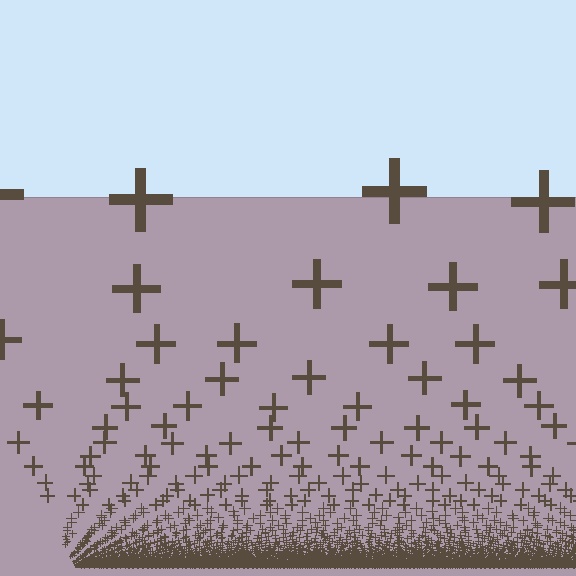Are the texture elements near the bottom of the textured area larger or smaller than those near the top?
Smaller. The gradient is inverted — elements near the bottom are smaller and denser.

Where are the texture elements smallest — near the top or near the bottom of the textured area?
Near the bottom.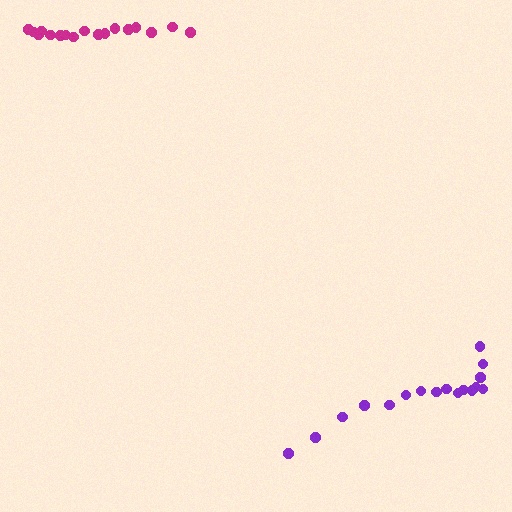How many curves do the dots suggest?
There are 2 distinct paths.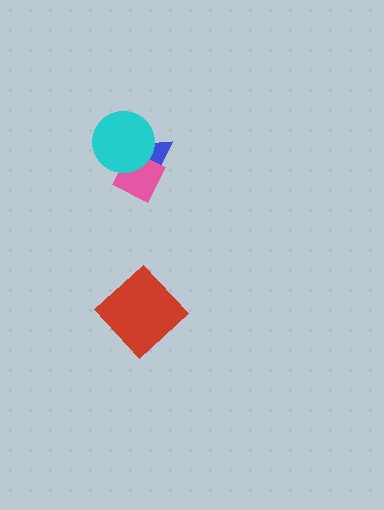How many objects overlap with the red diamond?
0 objects overlap with the red diamond.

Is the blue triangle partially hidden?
Yes, it is partially covered by another shape.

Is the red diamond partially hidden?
No, no other shape covers it.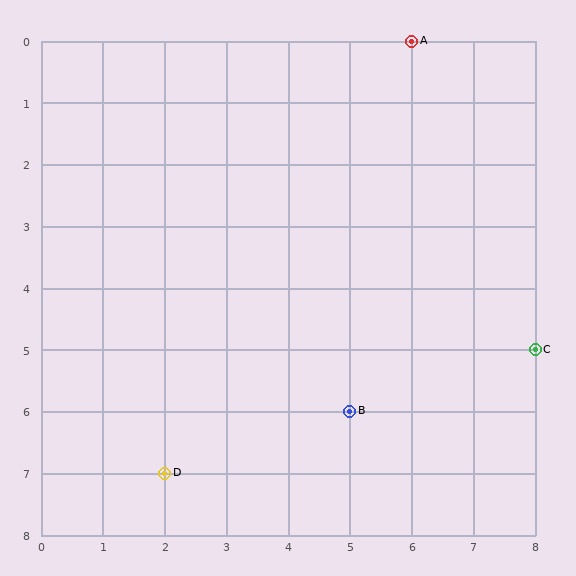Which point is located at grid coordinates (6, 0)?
Point A is at (6, 0).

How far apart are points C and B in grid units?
Points C and B are 3 columns and 1 row apart (about 3.2 grid units diagonally).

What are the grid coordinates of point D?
Point D is at grid coordinates (2, 7).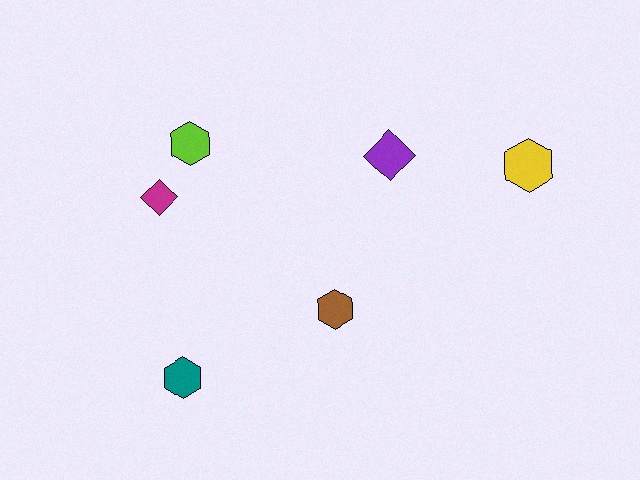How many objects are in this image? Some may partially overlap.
There are 6 objects.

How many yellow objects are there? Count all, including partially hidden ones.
There is 1 yellow object.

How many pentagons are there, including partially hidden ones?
There are no pentagons.